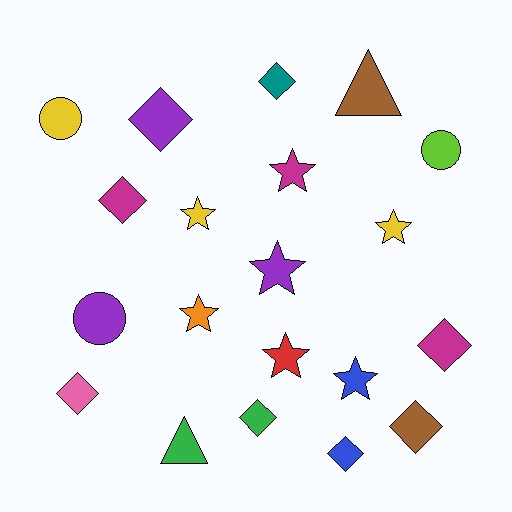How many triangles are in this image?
There are 2 triangles.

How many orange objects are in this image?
There is 1 orange object.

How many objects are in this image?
There are 20 objects.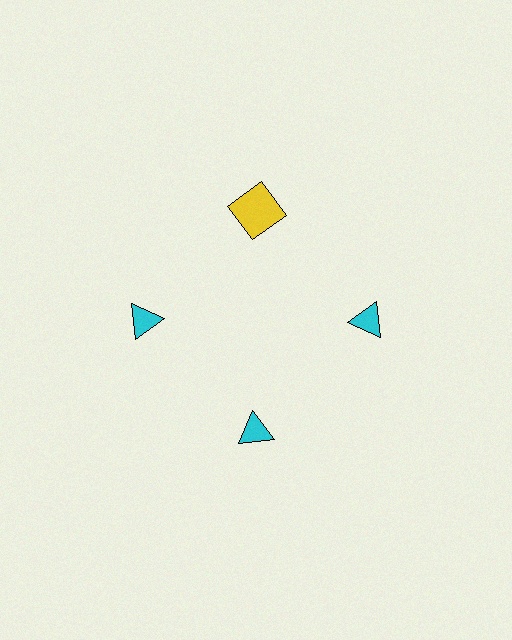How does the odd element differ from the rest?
It differs in both color (yellow instead of cyan) and shape (square instead of triangle).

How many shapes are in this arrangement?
There are 4 shapes arranged in a ring pattern.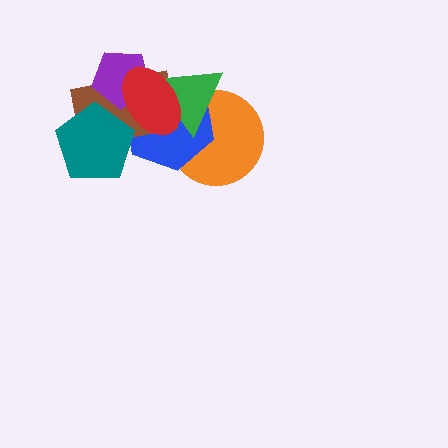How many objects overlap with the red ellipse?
6 objects overlap with the red ellipse.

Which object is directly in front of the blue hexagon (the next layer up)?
The brown rectangle is directly in front of the blue hexagon.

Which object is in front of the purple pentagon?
The red ellipse is in front of the purple pentagon.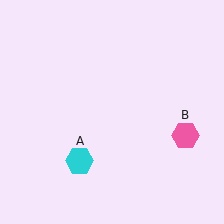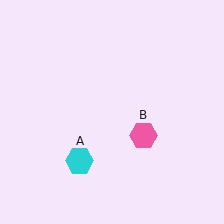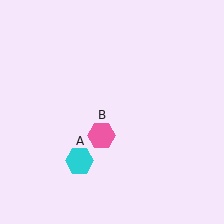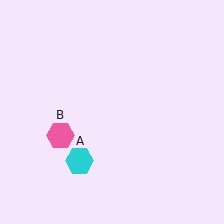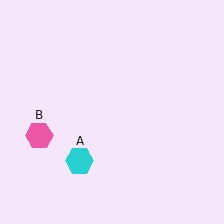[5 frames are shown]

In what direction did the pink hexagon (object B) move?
The pink hexagon (object B) moved left.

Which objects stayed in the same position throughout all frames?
Cyan hexagon (object A) remained stationary.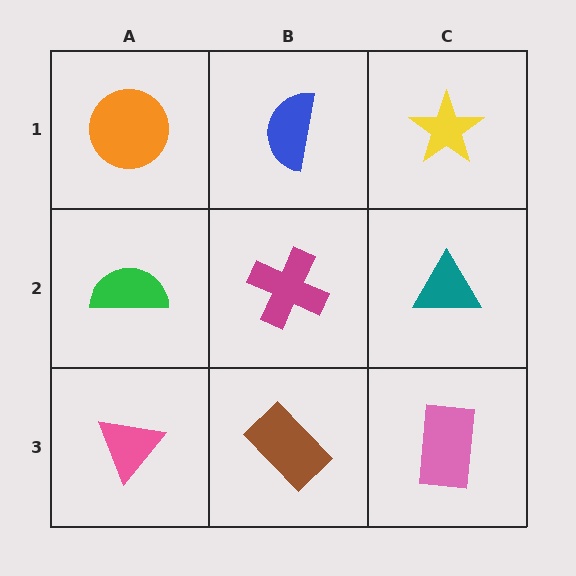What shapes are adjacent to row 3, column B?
A magenta cross (row 2, column B), a pink triangle (row 3, column A), a pink rectangle (row 3, column C).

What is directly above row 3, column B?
A magenta cross.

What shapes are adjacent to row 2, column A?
An orange circle (row 1, column A), a pink triangle (row 3, column A), a magenta cross (row 2, column B).